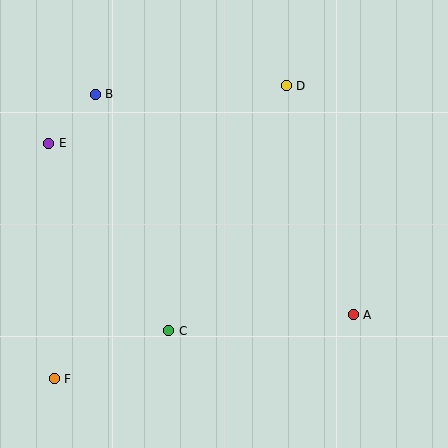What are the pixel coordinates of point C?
Point C is at (169, 331).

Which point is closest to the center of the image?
Point C at (169, 331) is closest to the center.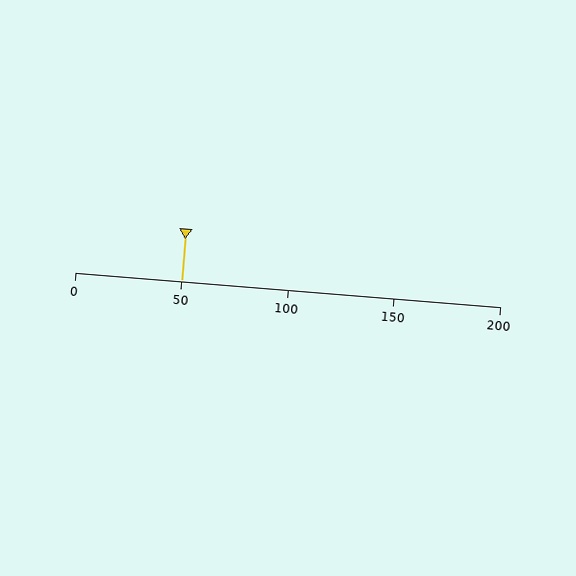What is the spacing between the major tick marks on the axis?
The major ticks are spaced 50 apart.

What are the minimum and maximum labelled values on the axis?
The axis runs from 0 to 200.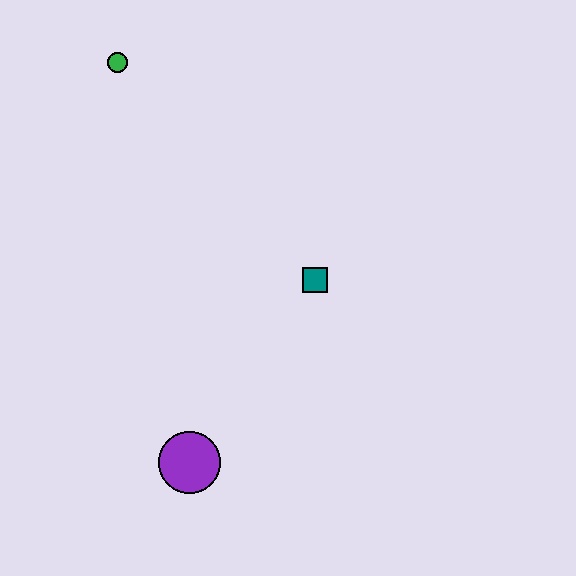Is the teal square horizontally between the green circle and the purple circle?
No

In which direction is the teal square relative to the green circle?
The teal square is below the green circle.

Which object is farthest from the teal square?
The green circle is farthest from the teal square.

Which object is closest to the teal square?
The purple circle is closest to the teal square.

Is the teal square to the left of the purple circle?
No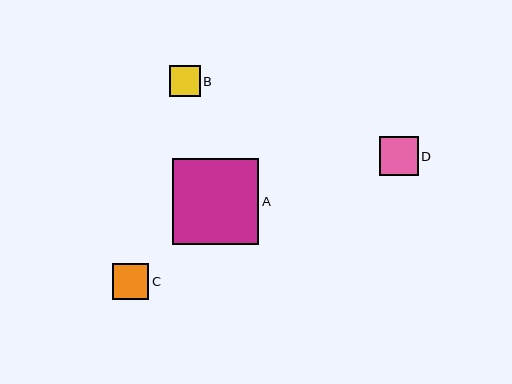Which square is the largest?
Square A is the largest with a size of approximately 86 pixels.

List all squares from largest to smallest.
From largest to smallest: A, D, C, B.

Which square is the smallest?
Square B is the smallest with a size of approximately 31 pixels.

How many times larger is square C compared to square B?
Square C is approximately 1.2 times the size of square B.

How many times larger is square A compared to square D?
Square A is approximately 2.2 times the size of square D.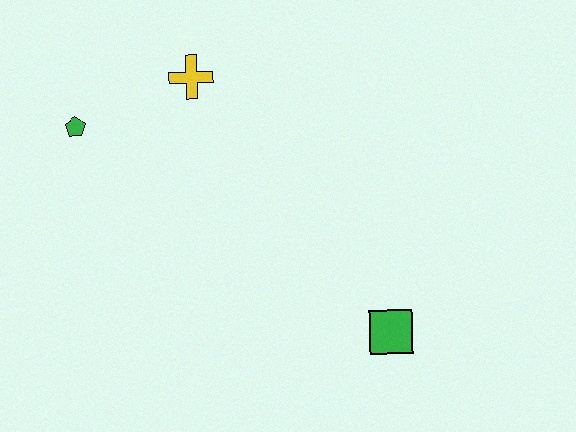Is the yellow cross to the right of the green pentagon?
Yes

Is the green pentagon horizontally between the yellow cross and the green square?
No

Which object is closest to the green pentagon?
The yellow cross is closest to the green pentagon.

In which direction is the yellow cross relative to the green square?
The yellow cross is above the green square.